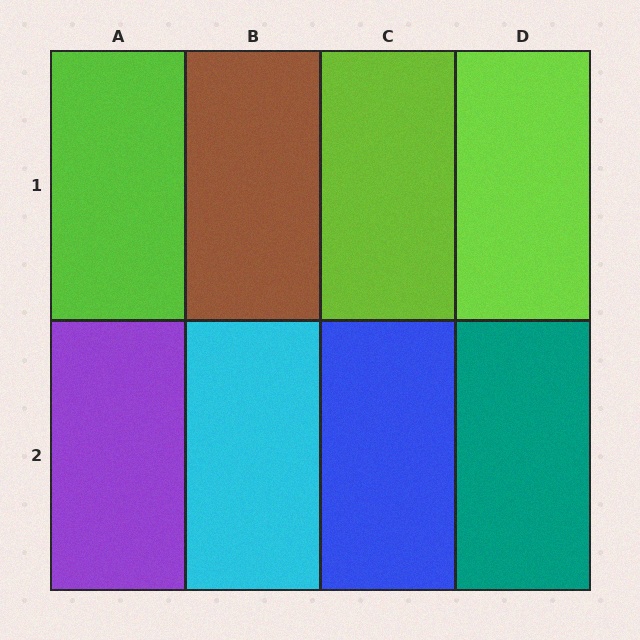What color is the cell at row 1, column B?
Brown.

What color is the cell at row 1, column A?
Lime.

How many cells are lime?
3 cells are lime.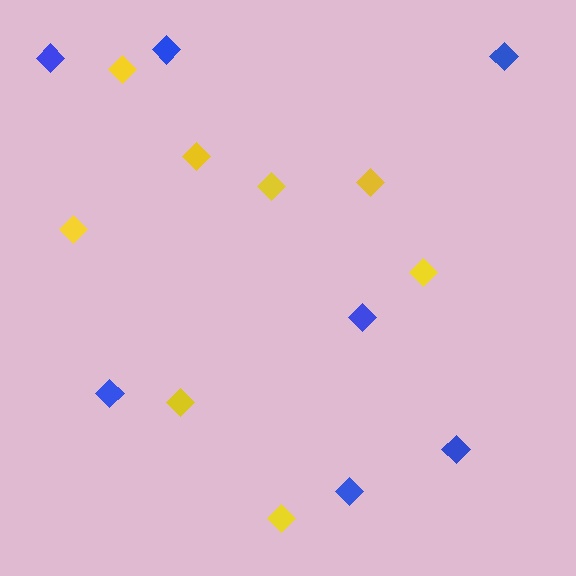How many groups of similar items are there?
There are 2 groups: one group of yellow diamonds (8) and one group of blue diamonds (7).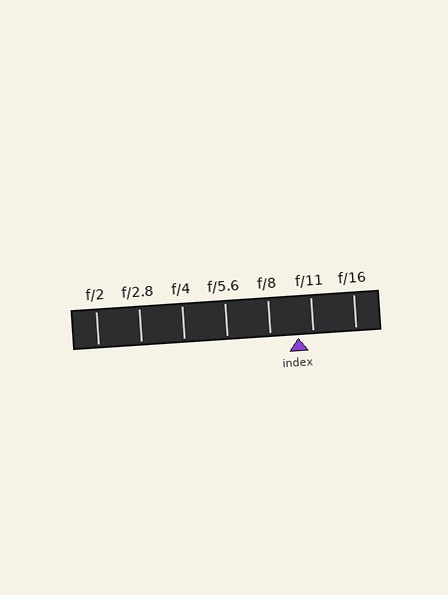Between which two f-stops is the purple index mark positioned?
The index mark is between f/8 and f/11.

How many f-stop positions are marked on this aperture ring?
There are 7 f-stop positions marked.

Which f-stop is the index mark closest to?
The index mark is closest to f/11.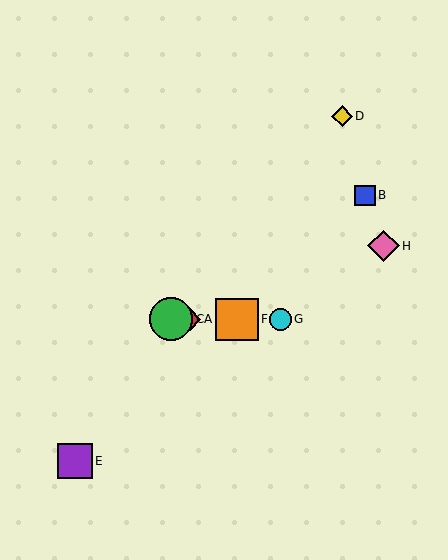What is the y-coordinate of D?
Object D is at y≈116.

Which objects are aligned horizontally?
Objects A, C, F, G are aligned horizontally.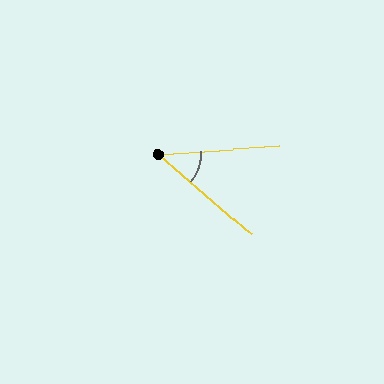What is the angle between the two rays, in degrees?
Approximately 45 degrees.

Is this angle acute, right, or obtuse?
It is acute.